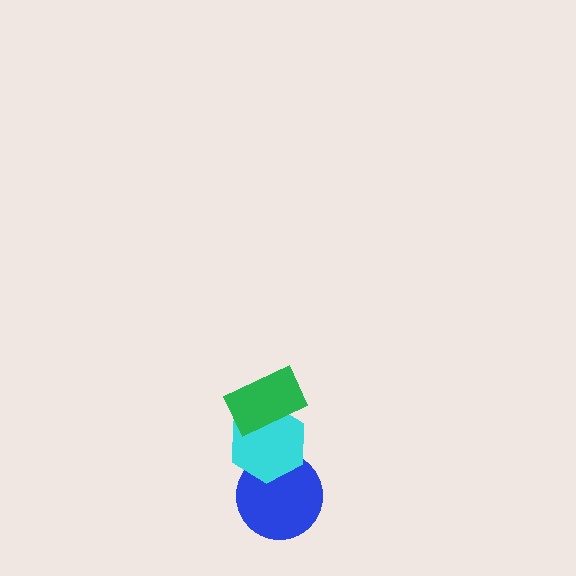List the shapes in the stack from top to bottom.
From top to bottom: the green rectangle, the cyan hexagon, the blue circle.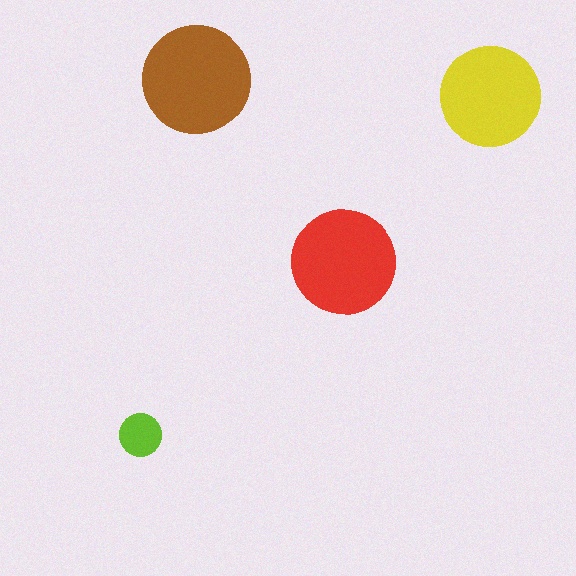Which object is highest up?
The brown circle is topmost.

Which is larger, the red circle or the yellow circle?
The red one.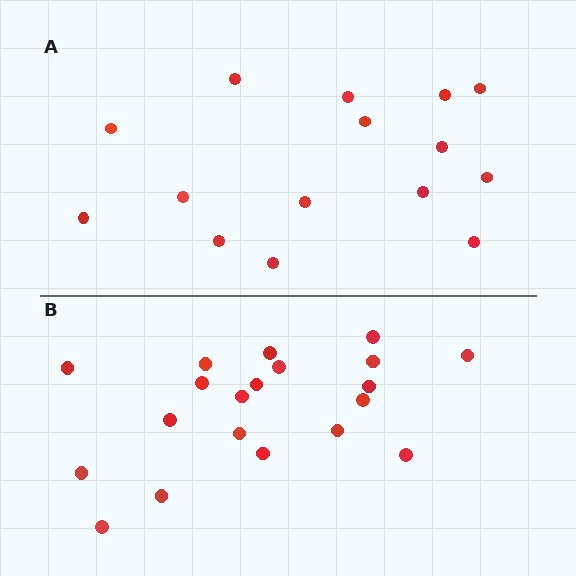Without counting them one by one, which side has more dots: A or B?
Region B (the bottom region) has more dots.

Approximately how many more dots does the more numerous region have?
Region B has about 5 more dots than region A.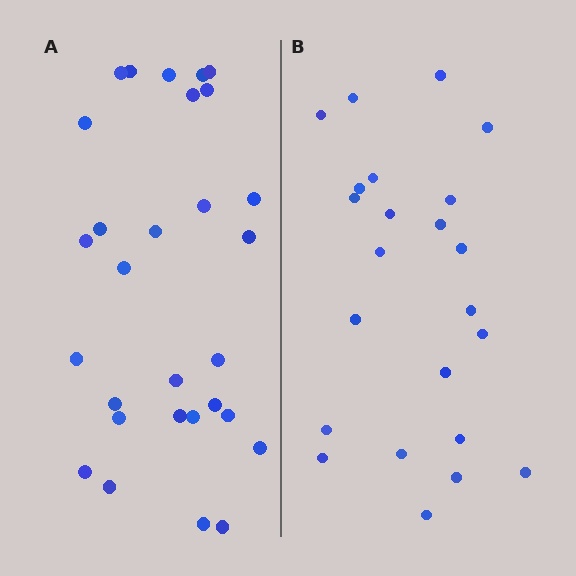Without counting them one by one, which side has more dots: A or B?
Region A (the left region) has more dots.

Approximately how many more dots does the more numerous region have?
Region A has about 6 more dots than region B.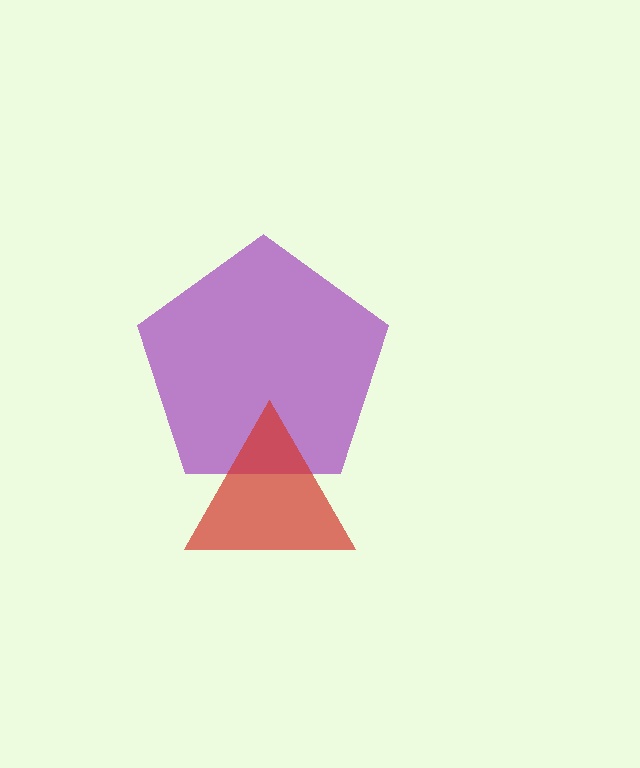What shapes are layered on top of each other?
The layered shapes are: a purple pentagon, a red triangle.